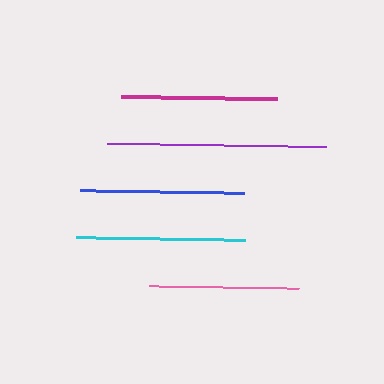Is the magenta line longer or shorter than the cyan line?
The cyan line is longer than the magenta line.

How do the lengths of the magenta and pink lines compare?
The magenta and pink lines are approximately the same length.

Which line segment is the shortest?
The pink line is the shortest at approximately 150 pixels.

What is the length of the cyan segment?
The cyan segment is approximately 169 pixels long.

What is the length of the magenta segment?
The magenta segment is approximately 156 pixels long.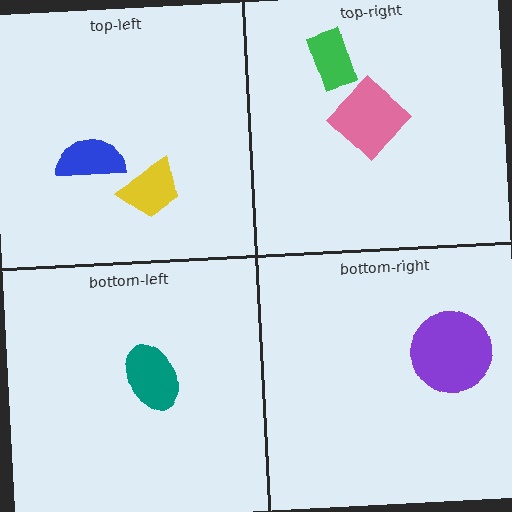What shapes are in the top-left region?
The blue semicircle, the yellow trapezoid.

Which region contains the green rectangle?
The top-right region.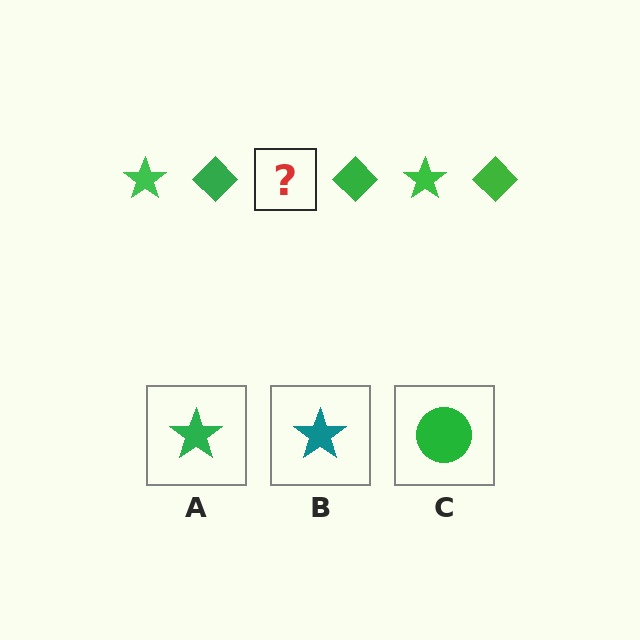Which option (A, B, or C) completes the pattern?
A.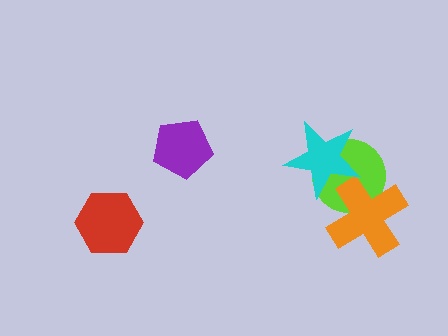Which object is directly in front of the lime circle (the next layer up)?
The orange cross is directly in front of the lime circle.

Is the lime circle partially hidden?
Yes, it is partially covered by another shape.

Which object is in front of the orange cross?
The cyan star is in front of the orange cross.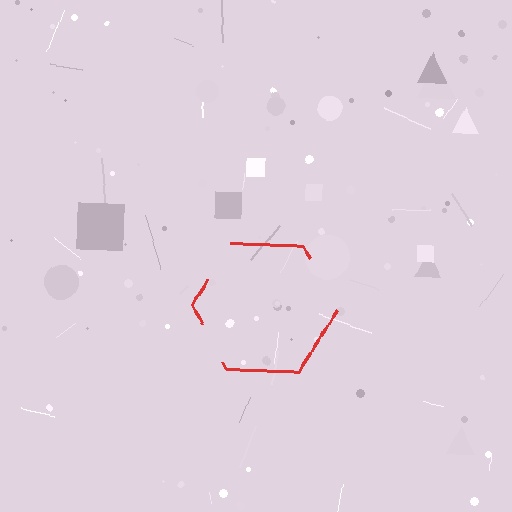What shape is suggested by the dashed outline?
The dashed outline suggests a hexagon.